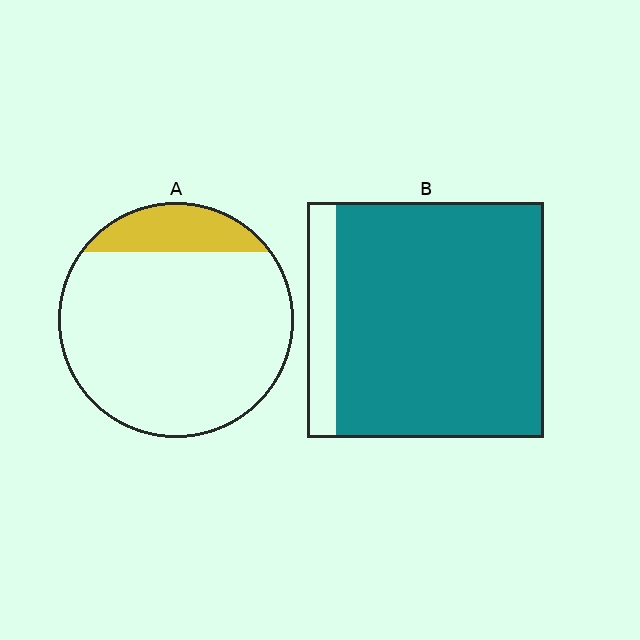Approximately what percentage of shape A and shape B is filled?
A is approximately 15% and B is approximately 90%.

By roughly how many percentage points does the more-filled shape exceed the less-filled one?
By roughly 70 percentage points (B over A).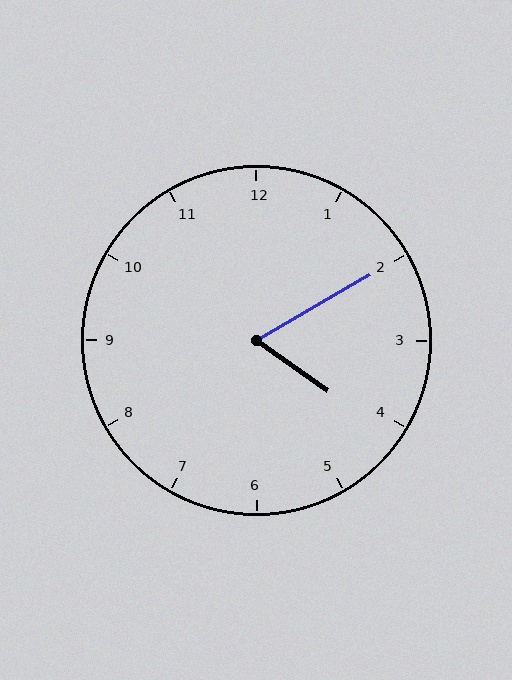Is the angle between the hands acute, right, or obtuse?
It is acute.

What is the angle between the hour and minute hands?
Approximately 65 degrees.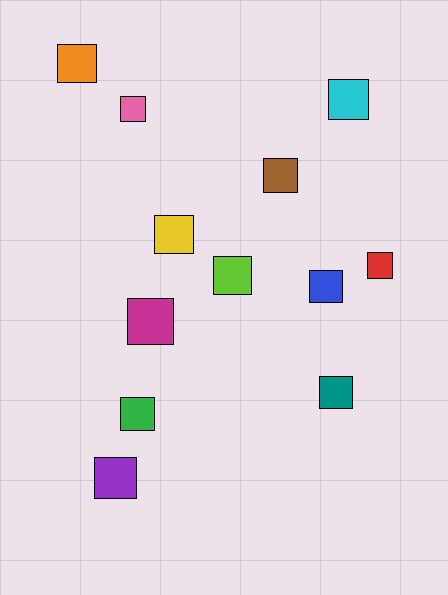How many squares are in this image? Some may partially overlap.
There are 12 squares.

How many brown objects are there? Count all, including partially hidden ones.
There is 1 brown object.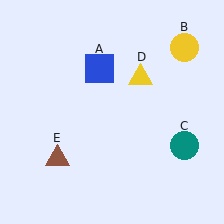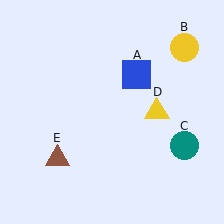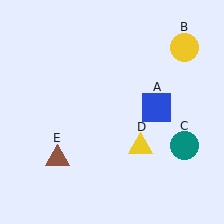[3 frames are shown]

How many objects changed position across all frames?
2 objects changed position: blue square (object A), yellow triangle (object D).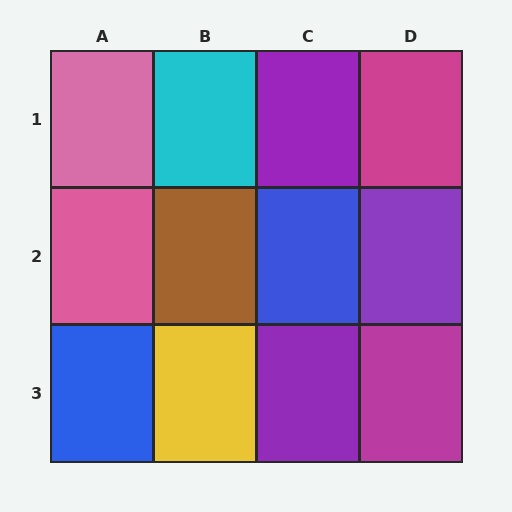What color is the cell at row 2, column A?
Pink.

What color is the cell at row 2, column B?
Brown.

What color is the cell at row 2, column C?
Blue.